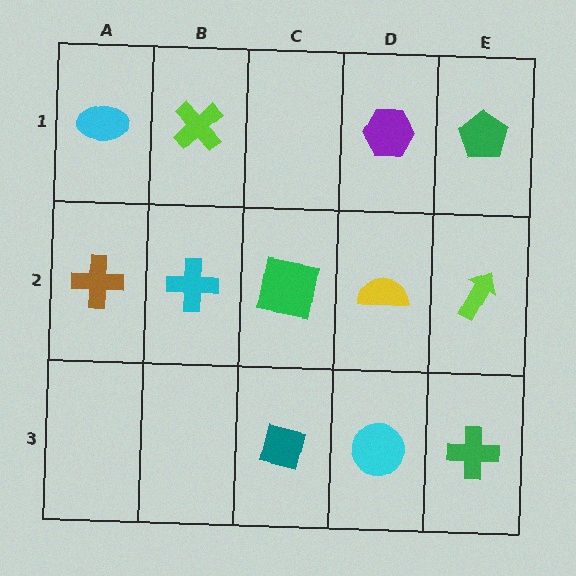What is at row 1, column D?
A purple hexagon.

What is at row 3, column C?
A teal square.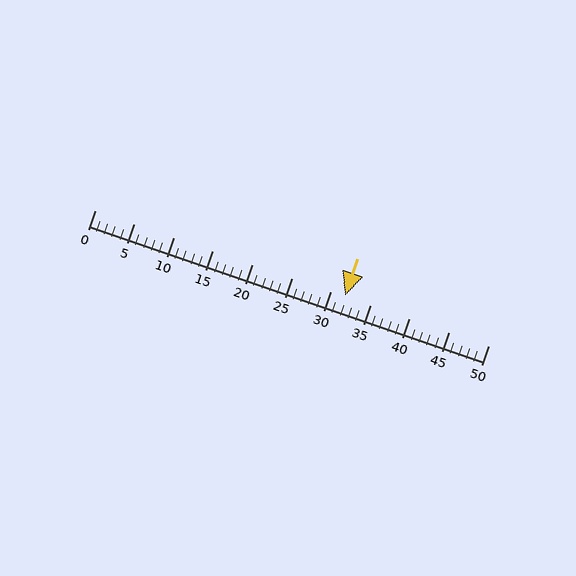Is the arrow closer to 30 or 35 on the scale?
The arrow is closer to 30.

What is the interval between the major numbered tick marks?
The major tick marks are spaced 5 units apart.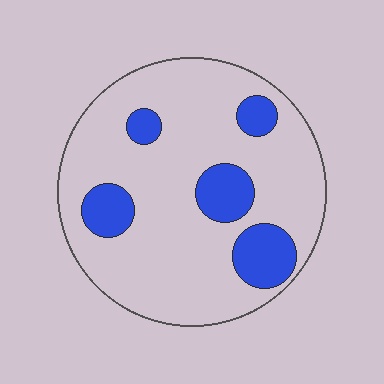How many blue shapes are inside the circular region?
5.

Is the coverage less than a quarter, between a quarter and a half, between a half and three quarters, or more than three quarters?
Less than a quarter.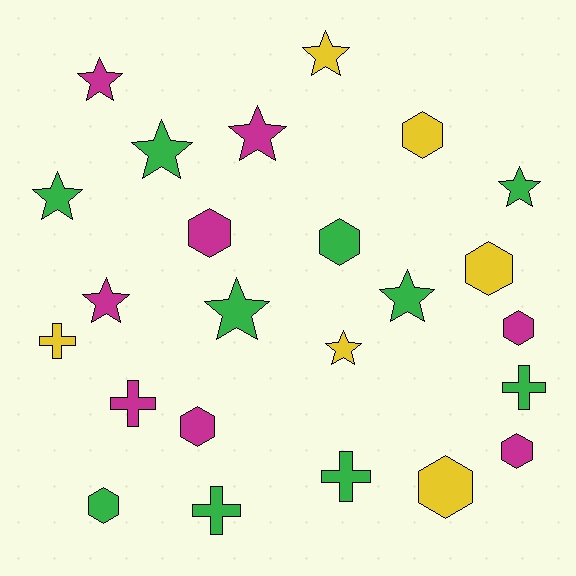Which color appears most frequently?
Green, with 10 objects.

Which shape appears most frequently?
Star, with 10 objects.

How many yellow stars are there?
There are 2 yellow stars.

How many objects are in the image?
There are 24 objects.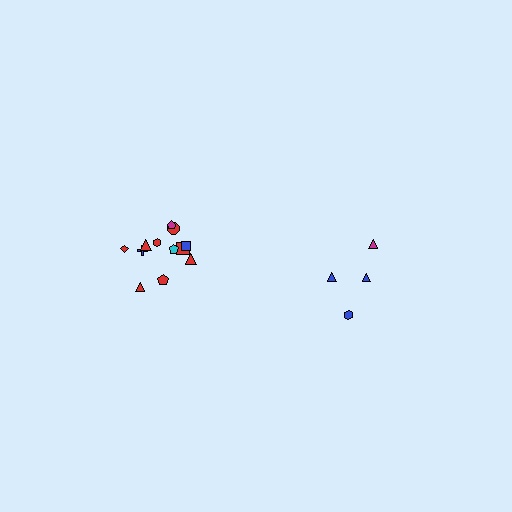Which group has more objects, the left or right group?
The left group.